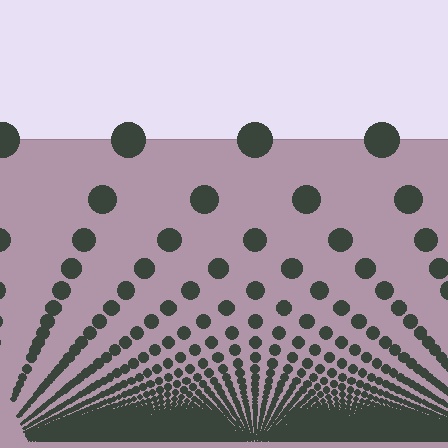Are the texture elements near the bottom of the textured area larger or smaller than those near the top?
Smaller. The gradient is inverted — elements near the bottom are smaller and denser.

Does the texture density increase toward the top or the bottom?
Density increases toward the bottom.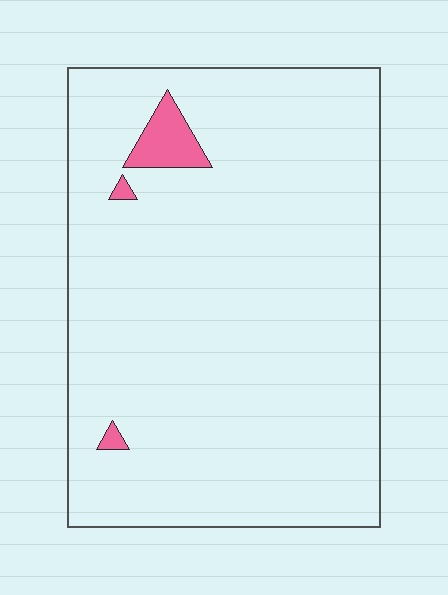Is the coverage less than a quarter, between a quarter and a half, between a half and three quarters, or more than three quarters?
Less than a quarter.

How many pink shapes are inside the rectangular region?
3.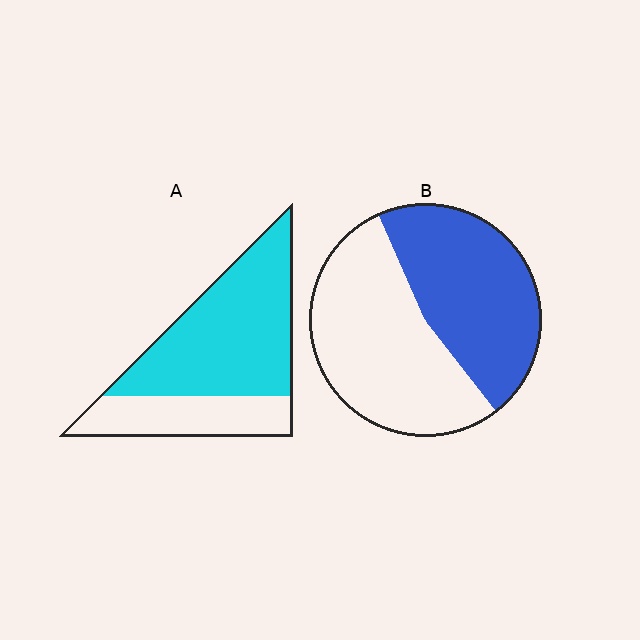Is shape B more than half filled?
Roughly half.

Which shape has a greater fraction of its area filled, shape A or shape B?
Shape A.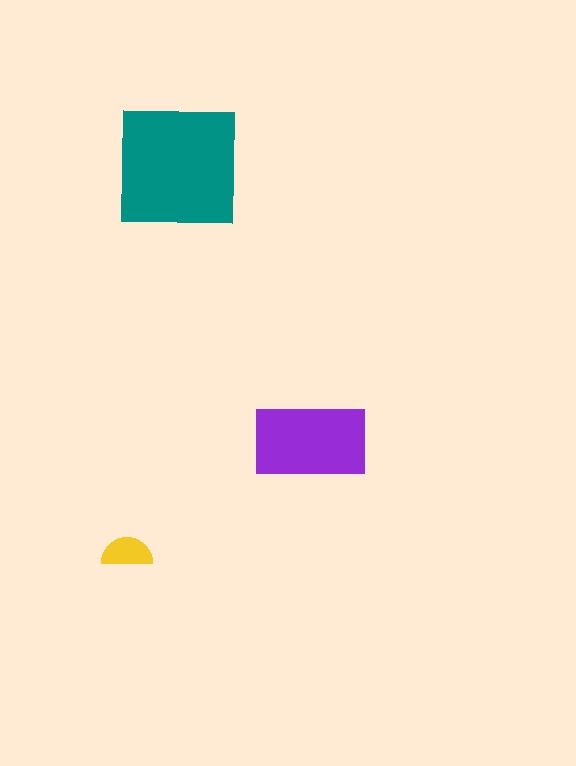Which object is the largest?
The teal square.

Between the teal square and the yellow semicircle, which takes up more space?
The teal square.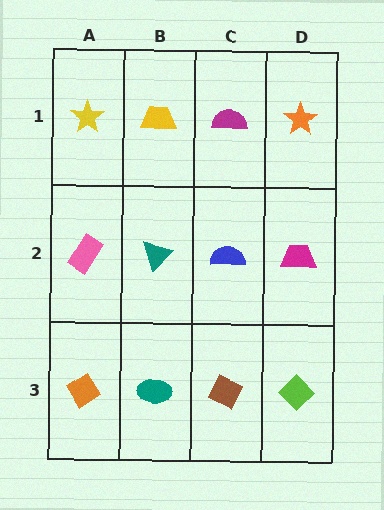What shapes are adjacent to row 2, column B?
A yellow trapezoid (row 1, column B), a teal ellipse (row 3, column B), a pink rectangle (row 2, column A), a blue semicircle (row 2, column C).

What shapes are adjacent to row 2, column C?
A magenta semicircle (row 1, column C), a brown diamond (row 3, column C), a teal triangle (row 2, column B), a magenta trapezoid (row 2, column D).